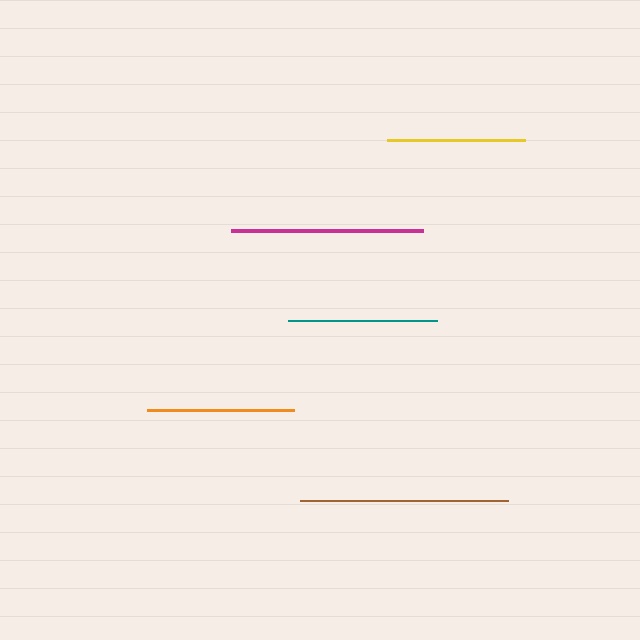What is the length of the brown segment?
The brown segment is approximately 209 pixels long.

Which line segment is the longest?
The brown line is the longest at approximately 209 pixels.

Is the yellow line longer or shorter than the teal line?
The teal line is longer than the yellow line.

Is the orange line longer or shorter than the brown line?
The brown line is longer than the orange line.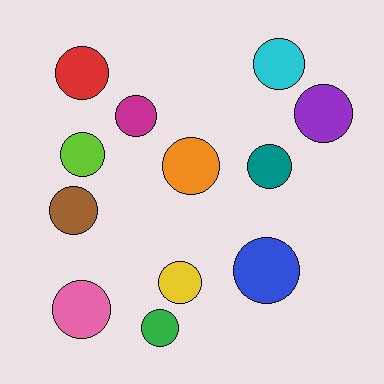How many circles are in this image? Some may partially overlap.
There are 12 circles.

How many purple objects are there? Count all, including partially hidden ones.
There is 1 purple object.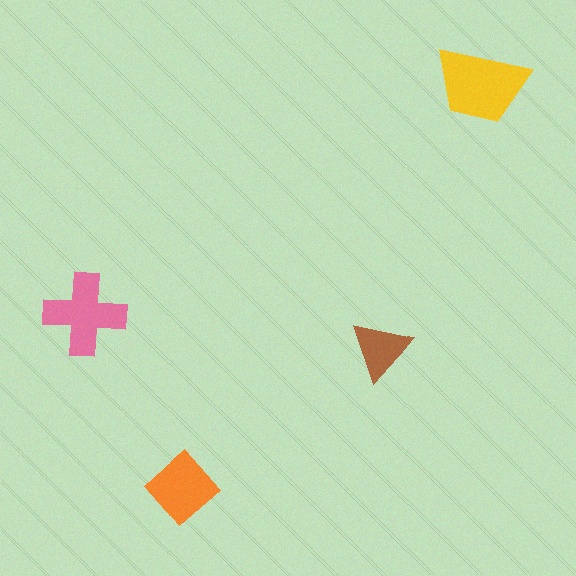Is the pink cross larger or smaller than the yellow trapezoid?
Smaller.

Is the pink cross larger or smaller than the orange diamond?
Larger.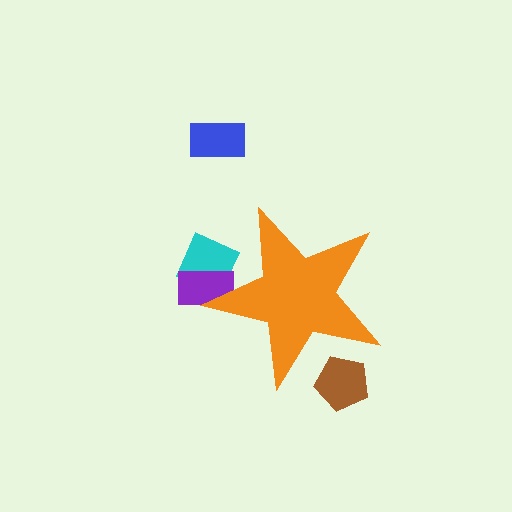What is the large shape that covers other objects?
An orange star.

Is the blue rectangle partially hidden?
No, the blue rectangle is fully visible.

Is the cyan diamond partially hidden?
Yes, the cyan diamond is partially hidden behind the orange star.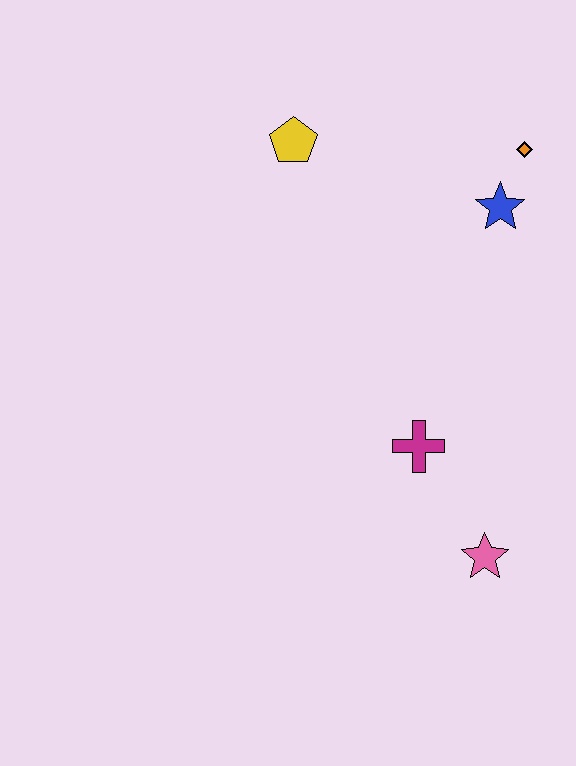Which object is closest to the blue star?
The orange diamond is closest to the blue star.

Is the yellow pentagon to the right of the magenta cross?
No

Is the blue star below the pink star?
No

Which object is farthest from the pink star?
The yellow pentagon is farthest from the pink star.